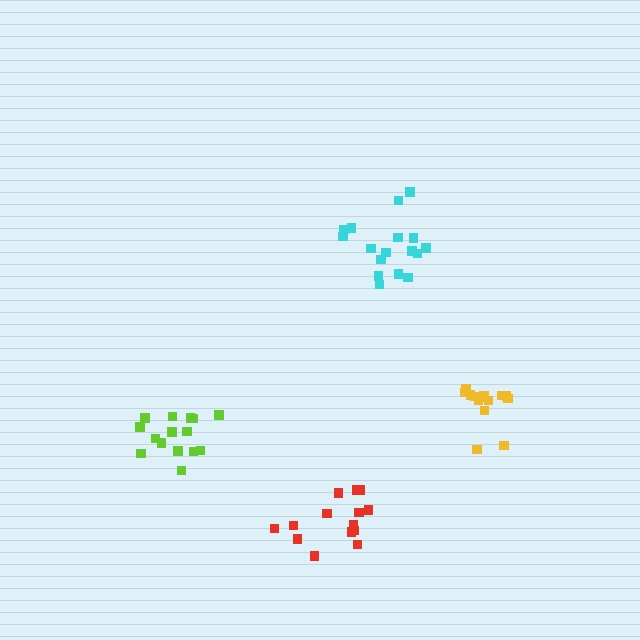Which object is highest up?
The cyan cluster is topmost.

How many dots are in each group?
Group 1: 14 dots, Group 2: 14 dots, Group 3: 17 dots, Group 4: 15 dots (60 total).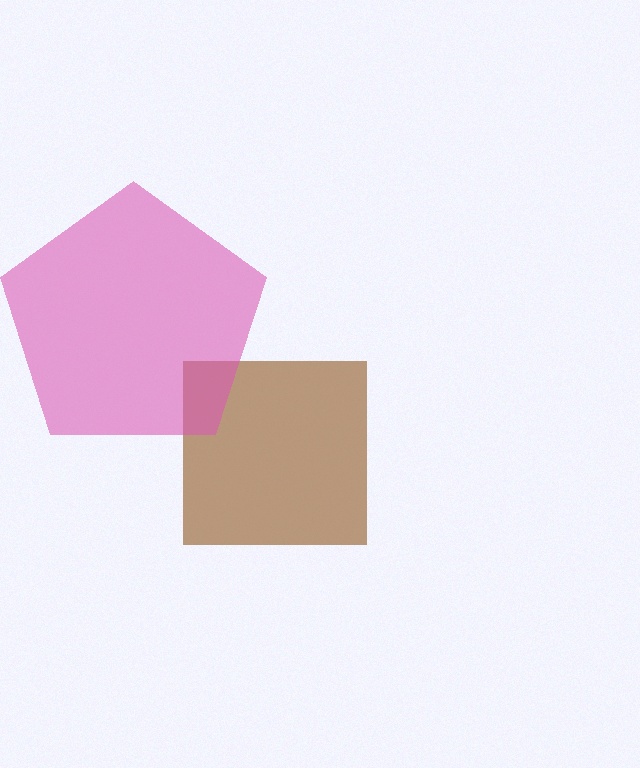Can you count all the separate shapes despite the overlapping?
Yes, there are 2 separate shapes.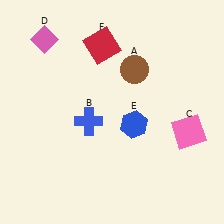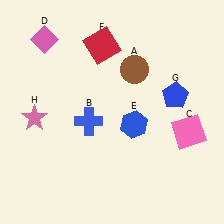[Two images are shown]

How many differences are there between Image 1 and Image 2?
There are 2 differences between the two images.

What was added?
A blue pentagon (G), a pink star (H) were added in Image 2.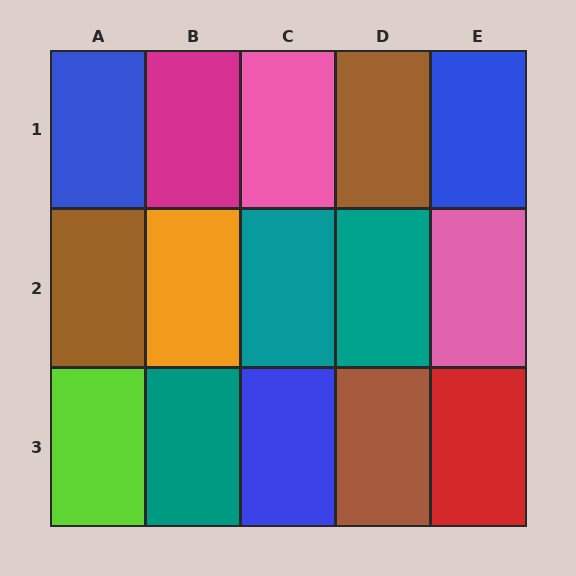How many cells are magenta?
1 cell is magenta.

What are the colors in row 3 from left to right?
Lime, teal, blue, brown, red.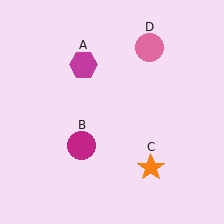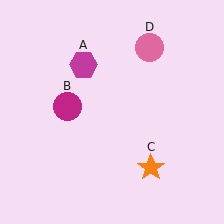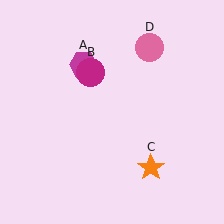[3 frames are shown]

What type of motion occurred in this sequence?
The magenta circle (object B) rotated clockwise around the center of the scene.